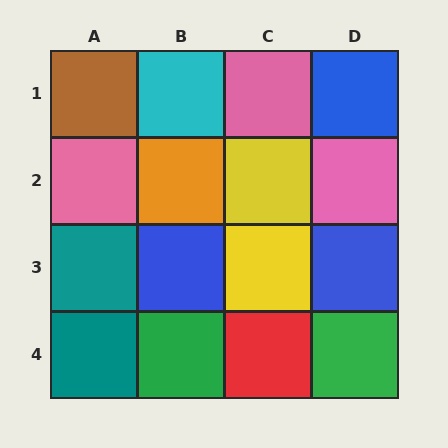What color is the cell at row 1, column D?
Blue.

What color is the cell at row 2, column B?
Orange.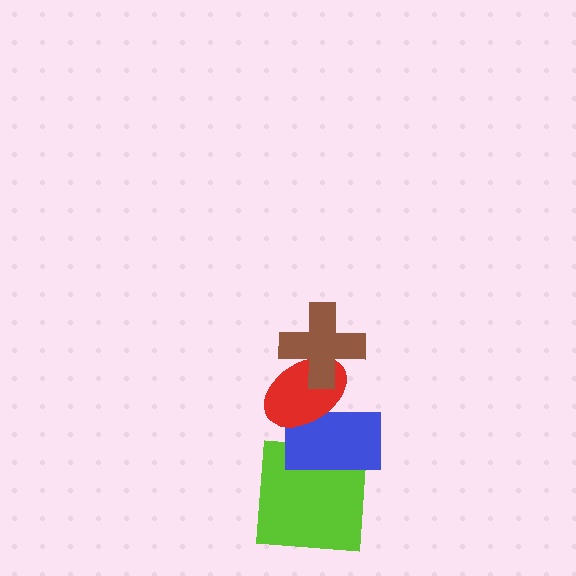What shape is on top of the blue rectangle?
The red ellipse is on top of the blue rectangle.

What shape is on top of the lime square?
The blue rectangle is on top of the lime square.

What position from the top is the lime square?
The lime square is 4th from the top.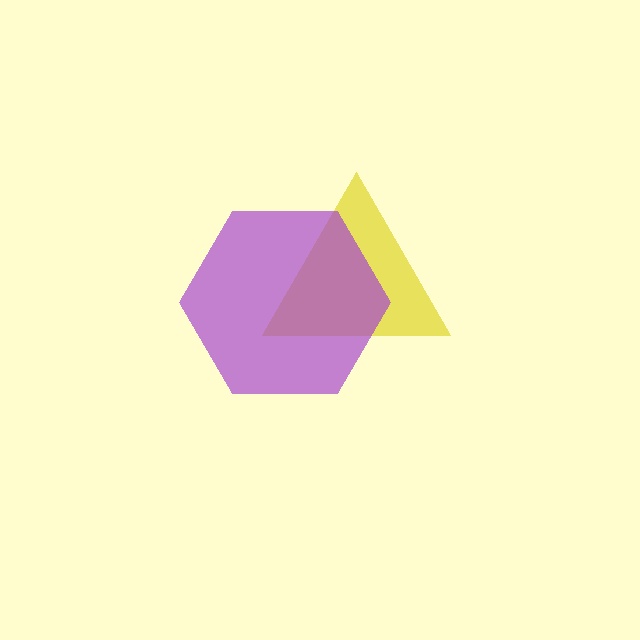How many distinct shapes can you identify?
There are 2 distinct shapes: a yellow triangle, a purple hexagon.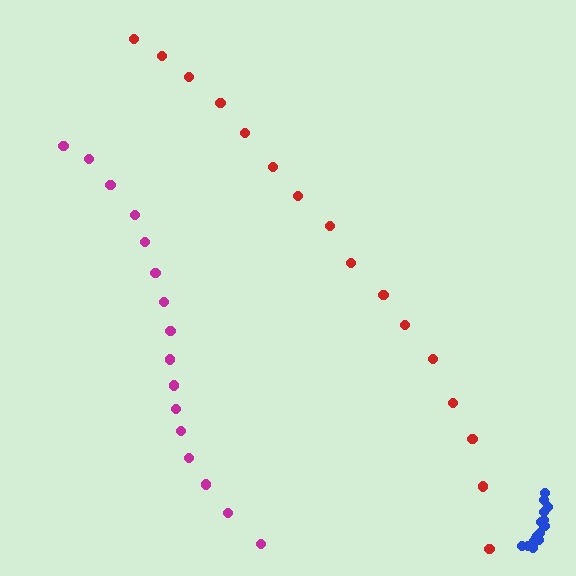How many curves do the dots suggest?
There are 3 distinct paths.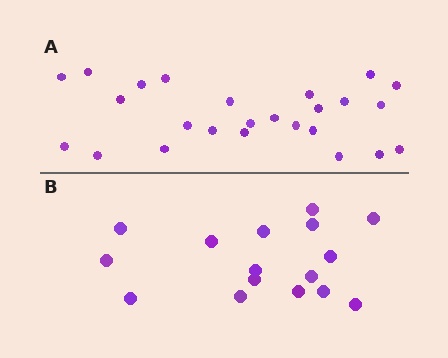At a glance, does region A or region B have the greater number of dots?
Region A (the top region) has more dots.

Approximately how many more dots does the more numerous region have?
Region A has roughly 8 or so more dots than region B.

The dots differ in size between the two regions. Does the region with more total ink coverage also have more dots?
No. Region B has more total ink coverage because its dots are larger, but region A actually contains more individual dots. Total area can be misleading — the number of items is what matters here.